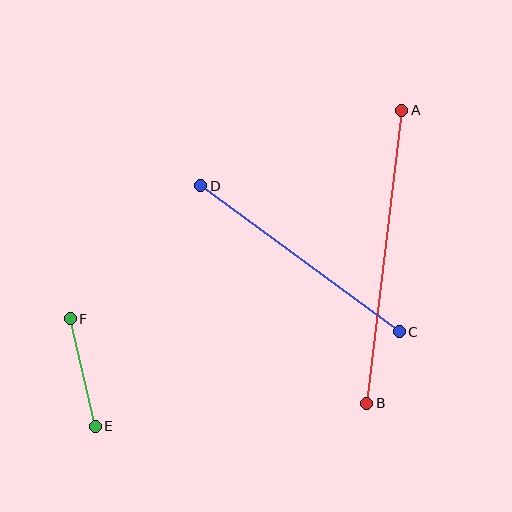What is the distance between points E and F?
The distance is approximately 110 pixels.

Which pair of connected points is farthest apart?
Points A and B are farthest apart.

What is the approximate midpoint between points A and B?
The midpoint is at approximately (384, 257) pixels.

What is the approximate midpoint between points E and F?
The midpoint is at approximately (83, 372) pixels.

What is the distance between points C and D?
The distance is approximately 246 pixels.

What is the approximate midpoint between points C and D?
The midpoint is at approximately (300, 259) pixels.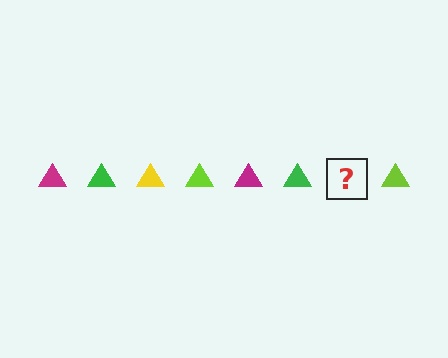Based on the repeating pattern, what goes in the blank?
The blank should be a yellow triangle.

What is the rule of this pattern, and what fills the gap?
The rule is that the pattern cycles through magenta, green, yellow, lime triangles. The gap should be filled with a yellow triangle.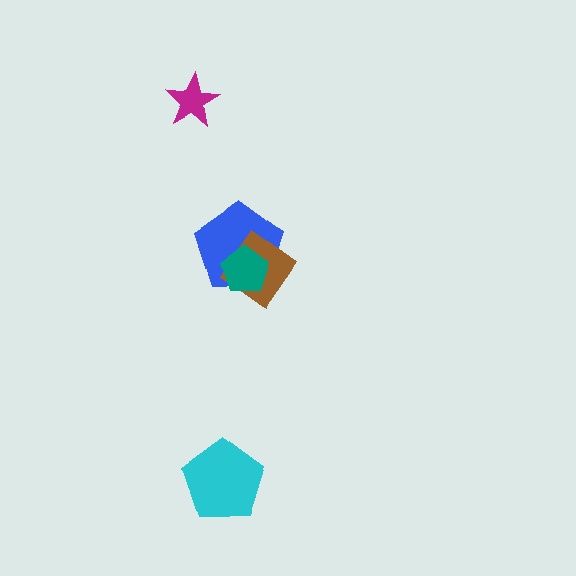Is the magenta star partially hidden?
No, no other shape covers it.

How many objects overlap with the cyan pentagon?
0 objects overlap with the cyan pentagon.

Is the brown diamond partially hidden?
Yes, it is partially covered by another shape.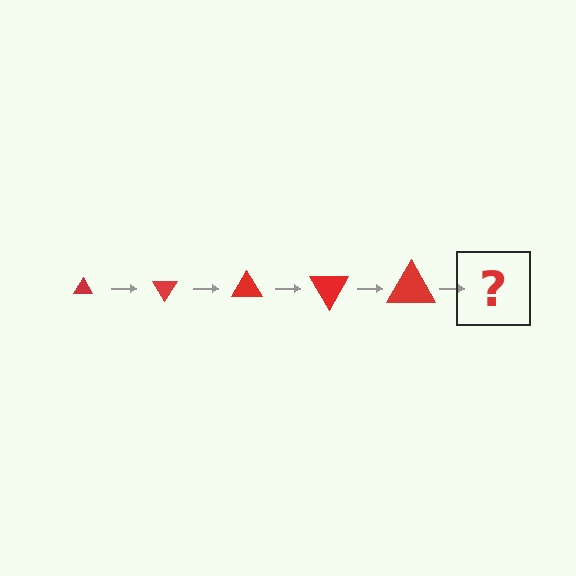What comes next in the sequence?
The next element should be a triangle, larger than the previous one and rotated 300 degrees from the start.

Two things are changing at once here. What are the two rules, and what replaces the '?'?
The two rules are that the triangle grows larger each step and it rotates 60 degrees each step. The '?' should be a triangle, larger than the previous one and rotated 300 degrees from the start.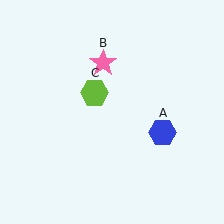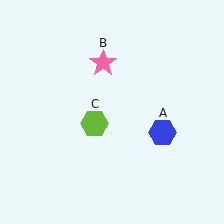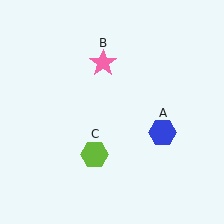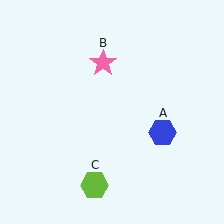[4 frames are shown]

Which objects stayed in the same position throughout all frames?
Blue hexagon (object A) and pink star (object B) remained stationary.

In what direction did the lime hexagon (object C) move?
The lime hexagon (object C) moved down.